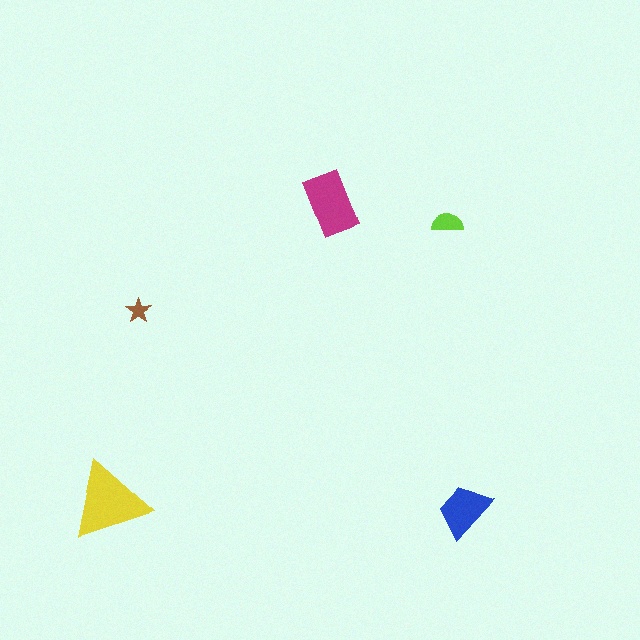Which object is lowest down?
The blue trapezoid is bottommost.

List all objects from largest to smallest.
The yellow triangle, the magenta rectangle, the blue trapezoid, the lime semicircle, the brown star.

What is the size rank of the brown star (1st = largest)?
5th.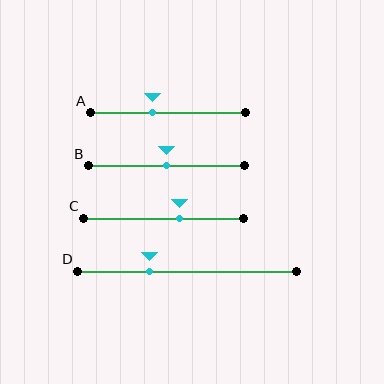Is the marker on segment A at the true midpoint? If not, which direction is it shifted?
No, the marker on segment A is shifted to the left by about 10% of the segment length.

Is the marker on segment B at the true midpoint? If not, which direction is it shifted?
Yes, the marker on segment B is at the true midpoint.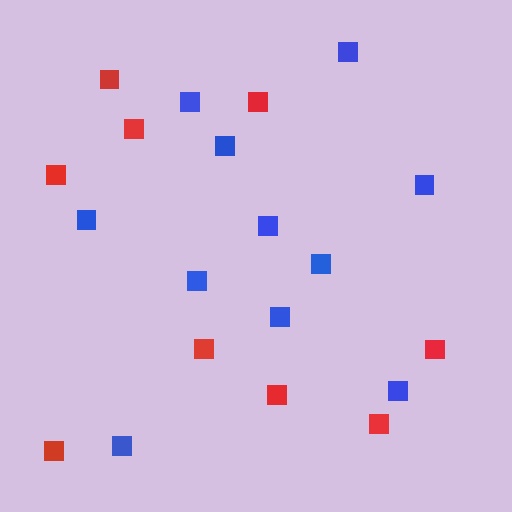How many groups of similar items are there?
There are 2 groups: one group of red squares (9) and one group of blue squares (11).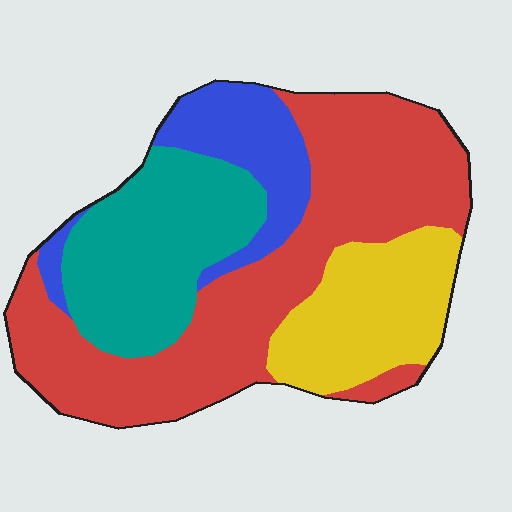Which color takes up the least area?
Blue, at roughly 15%.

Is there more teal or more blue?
Teal.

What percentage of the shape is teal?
Teal covers roughly 25% of the shape.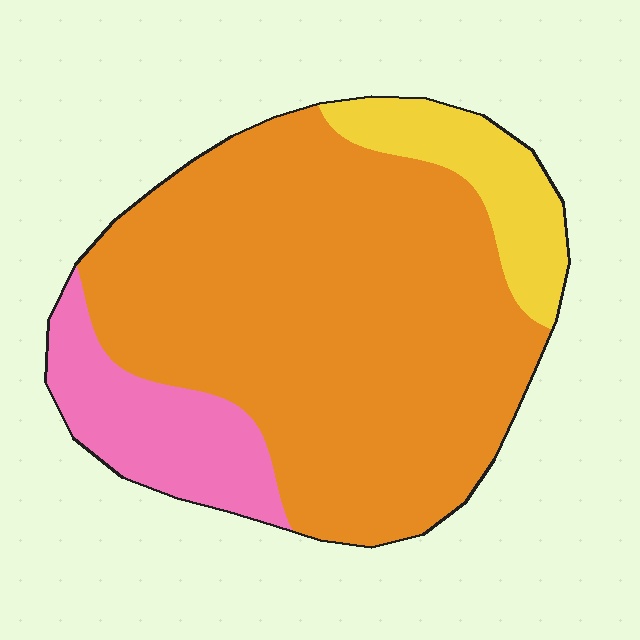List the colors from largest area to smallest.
From largest to smallest: orange, pink, yellow.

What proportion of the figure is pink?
Pink covers roughly 15% of the figure.